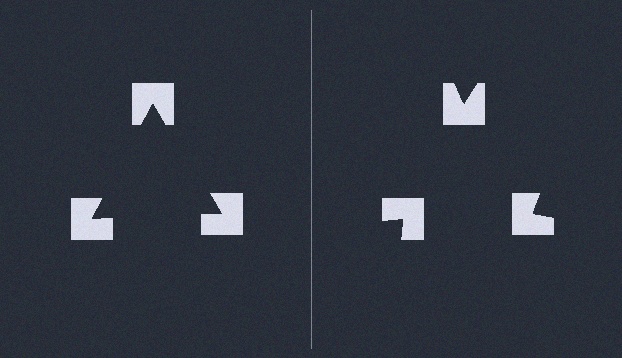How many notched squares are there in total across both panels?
6 — 3 on each side.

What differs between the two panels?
The notched squares are positioned identically on both sides; only the wedge orientations differ. On the left they align to a triangle; on the right they are misaligned.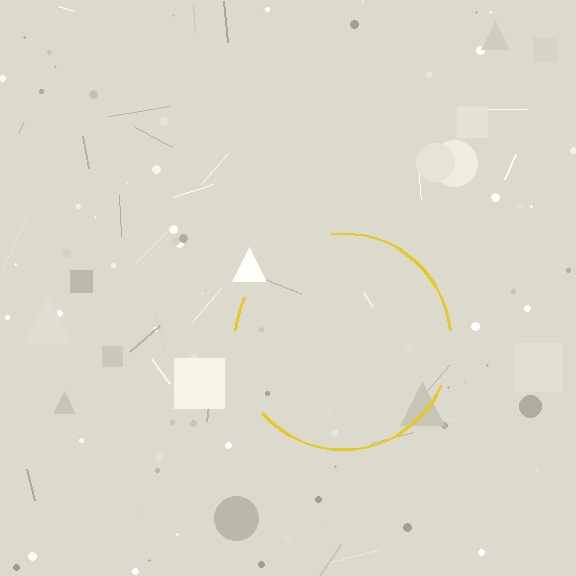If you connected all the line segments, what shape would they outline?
They would outline a circle.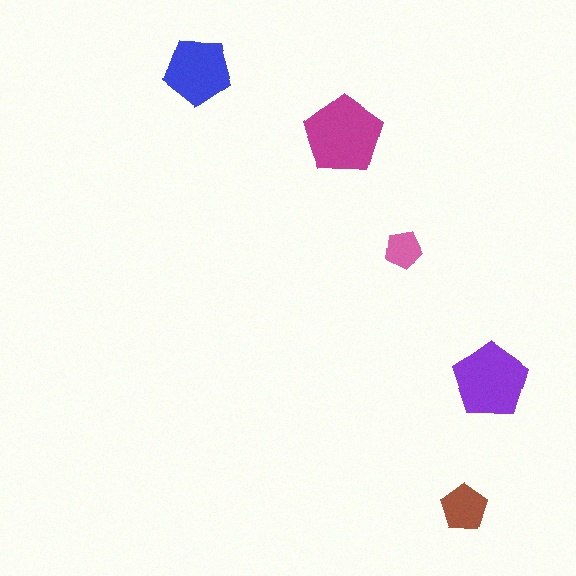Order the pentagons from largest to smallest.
the magenta one, the purple one, the blue one, the brown one, the pink one.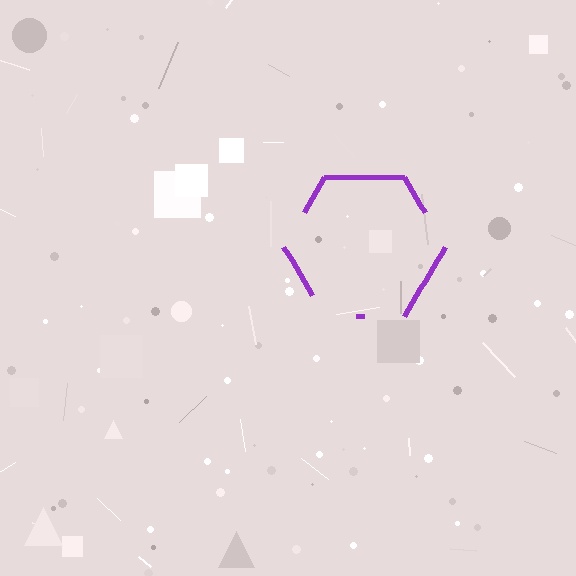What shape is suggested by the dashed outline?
The dashed outline suggests a hexagon.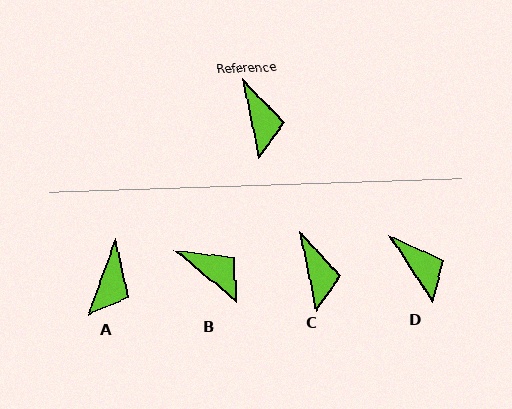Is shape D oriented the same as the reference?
No, it is off by about 22 degrees.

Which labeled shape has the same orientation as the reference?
C.